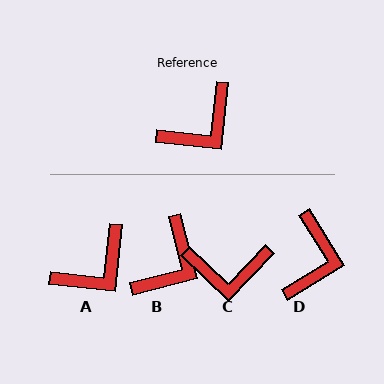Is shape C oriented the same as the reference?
No, it is off by about 38 degrees.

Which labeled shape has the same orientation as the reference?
A.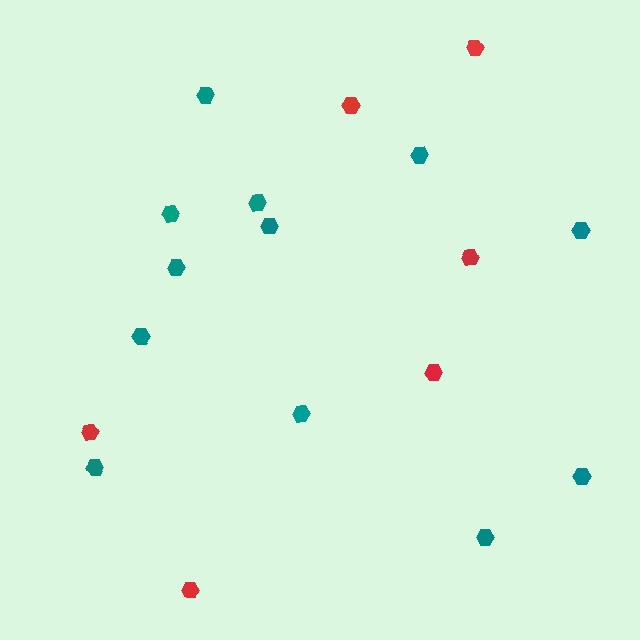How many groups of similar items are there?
There are 2 groups: one group of teal hexagons (12) and one group of red hexagons (6).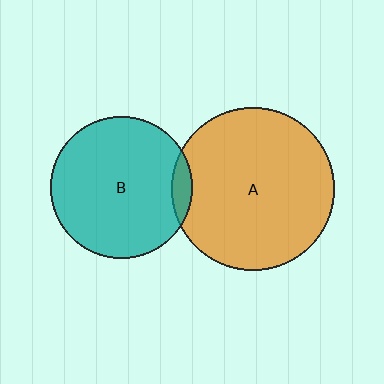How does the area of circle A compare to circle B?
Approximately 1.3 times.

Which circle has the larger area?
Circle A (orange).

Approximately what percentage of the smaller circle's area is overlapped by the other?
Approximately 5%.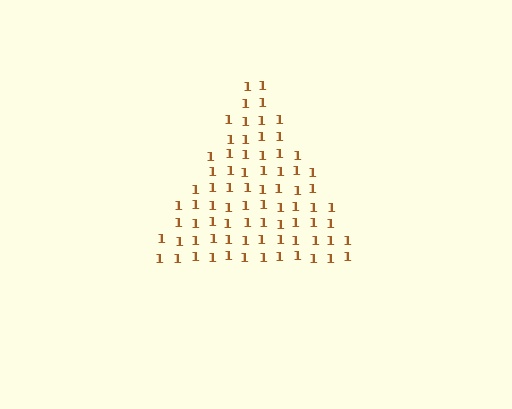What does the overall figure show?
The overall figure shows a triangle.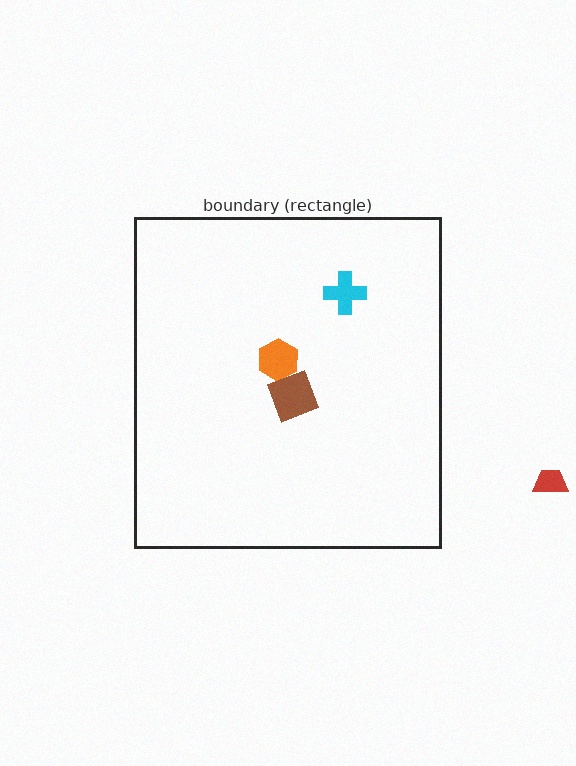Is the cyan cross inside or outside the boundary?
Inside.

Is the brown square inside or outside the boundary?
Inside.